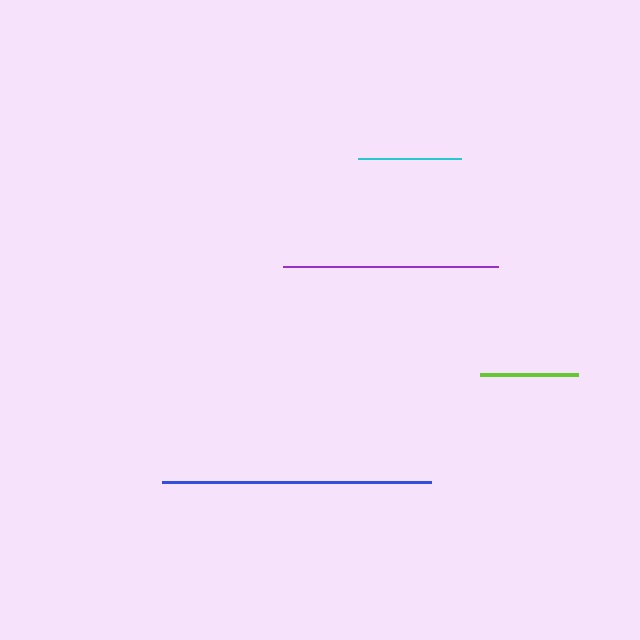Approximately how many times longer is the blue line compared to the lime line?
The blue line is approximately 2.7 times the length of the lime line.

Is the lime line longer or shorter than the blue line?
The blue line is longer than the lime line.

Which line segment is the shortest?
The lime line is the shortest at approximately 98 pixels.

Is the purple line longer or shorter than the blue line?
The blue line is longer than the purple line.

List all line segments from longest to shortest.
From longest to shortest: blue, purple, cyan, lime.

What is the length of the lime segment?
The lime segment is approximately 98 pixels long.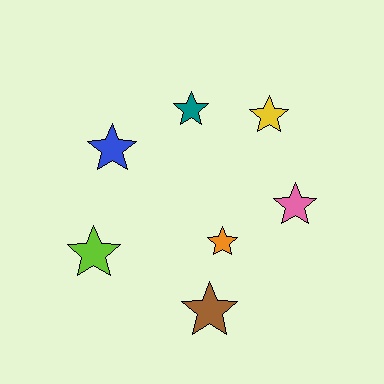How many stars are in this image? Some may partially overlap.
There are 7 stars.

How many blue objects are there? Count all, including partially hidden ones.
There is 1 blue object.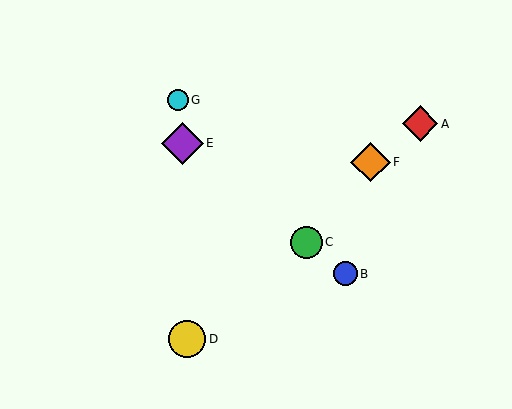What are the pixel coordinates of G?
Object G is at (178, 100).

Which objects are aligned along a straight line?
Objects B, C, E are aligned along a straight line.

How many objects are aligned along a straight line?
3 objects (B, C, E) are aligned along a straight line.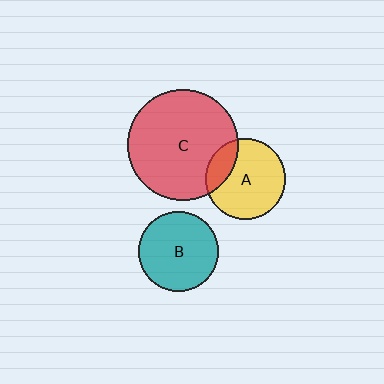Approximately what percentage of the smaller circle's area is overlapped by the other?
Approximately 20%.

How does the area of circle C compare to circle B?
Approximately 1.9 times.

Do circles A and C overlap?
Yes.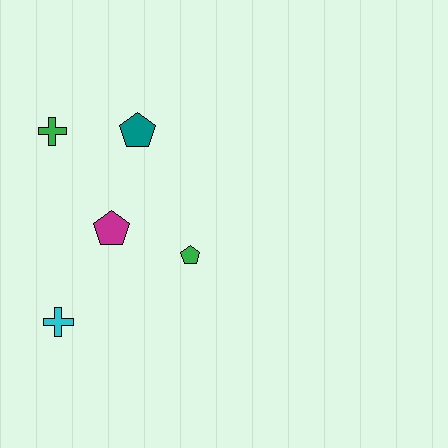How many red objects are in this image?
There are no red objects.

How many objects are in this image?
There are 5 objects.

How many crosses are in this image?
There are 2 crosses.